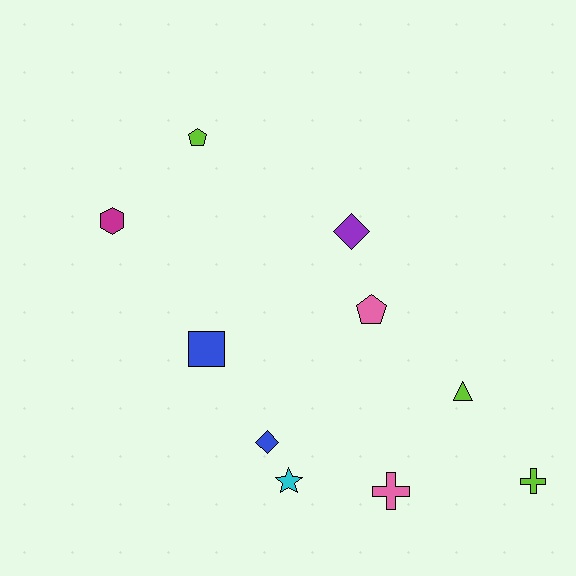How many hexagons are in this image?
There is 1 hexagon.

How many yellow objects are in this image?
There are no yellow objects.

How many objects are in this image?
There are 10 objects.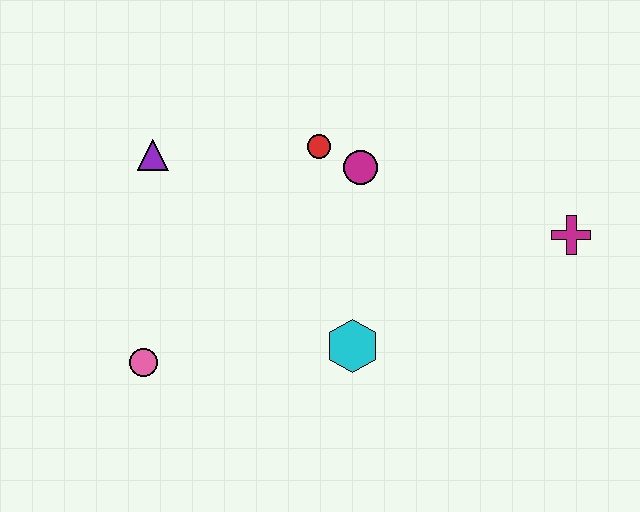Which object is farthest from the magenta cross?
The pink circle is farthest from the magenta cross.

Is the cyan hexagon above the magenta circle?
No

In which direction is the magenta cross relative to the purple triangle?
The magenta cross is to the right of the purple triangle.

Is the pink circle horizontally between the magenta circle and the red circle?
No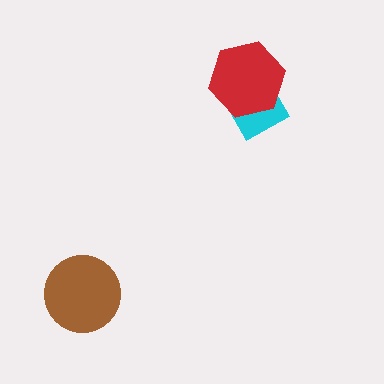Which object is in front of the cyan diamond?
The red hexagon is in front of the cyan diamond.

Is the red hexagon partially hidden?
No, no other shape covers it.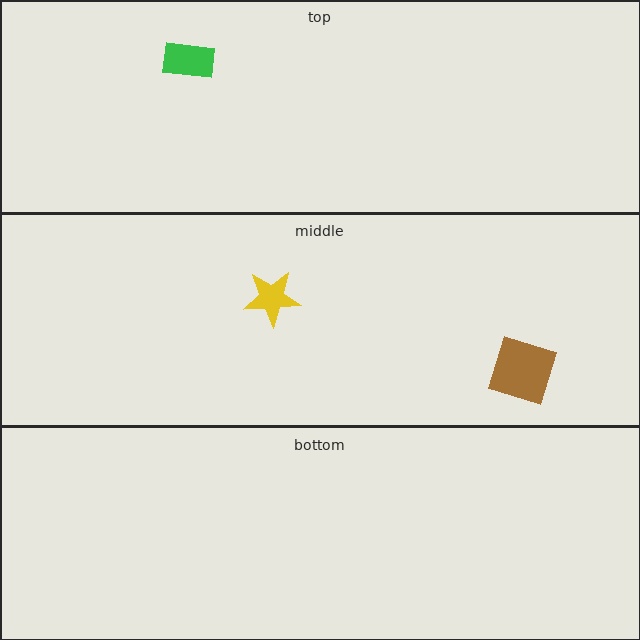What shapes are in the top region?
The green rectangle.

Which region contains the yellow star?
The middle region.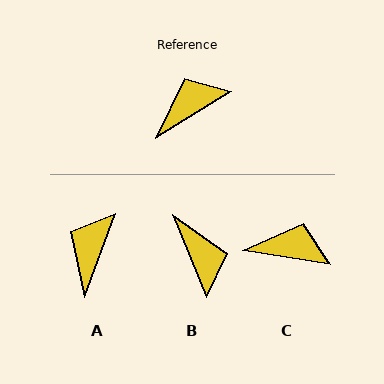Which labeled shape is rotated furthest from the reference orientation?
B, about 100 degrees away.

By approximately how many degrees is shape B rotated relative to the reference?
Approximately 100 degrees clockwise.